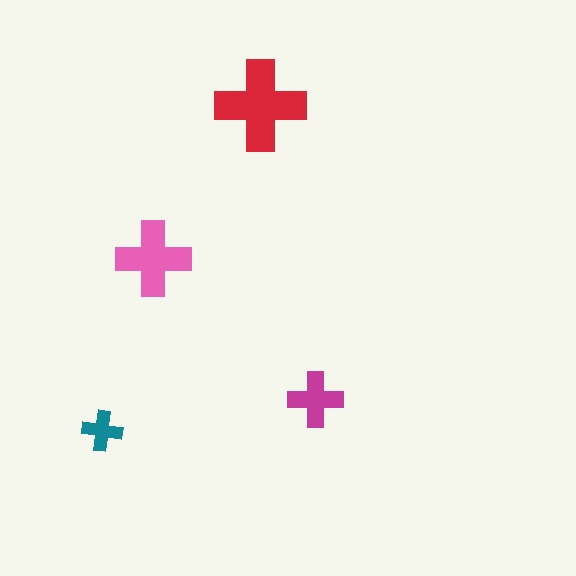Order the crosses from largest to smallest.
the red one, the pink one, the magenta one, the teal one.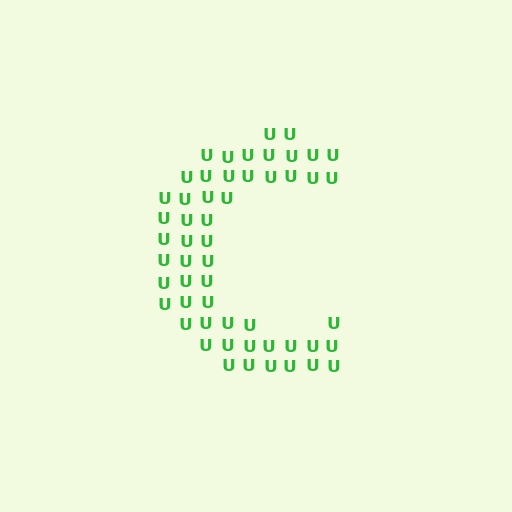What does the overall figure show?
The overall figure shows the letter C.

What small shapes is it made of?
It is made of small letter U's.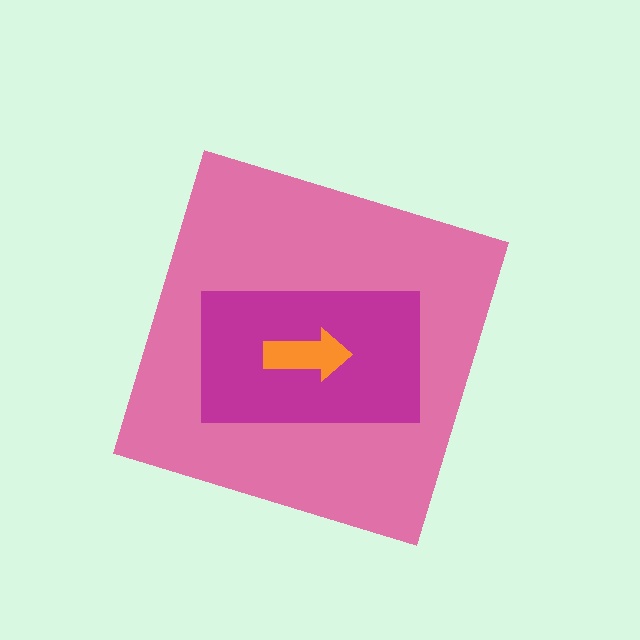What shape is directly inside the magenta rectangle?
The orange arrow.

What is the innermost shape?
The orange arrow.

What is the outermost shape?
The pink diamond.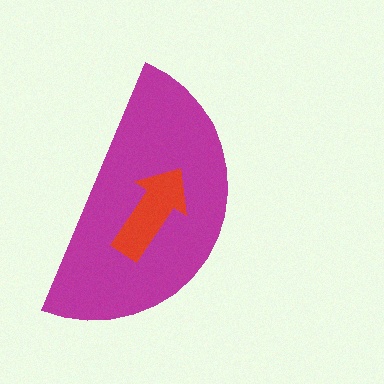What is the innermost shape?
The red arrow.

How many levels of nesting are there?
2.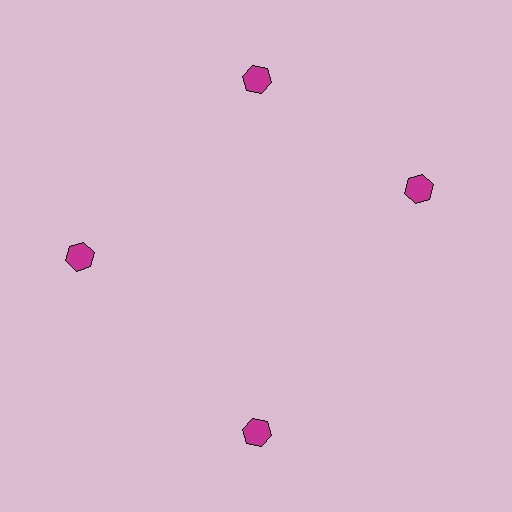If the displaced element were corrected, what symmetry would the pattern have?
It would have 4-fold rotational symmetry — the pattern would map onto itself every 90 degrees.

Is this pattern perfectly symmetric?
No. The 4 magenta hexagons are arranged in a ring, but one element near the 3 o'clock position is rotated out of alignment along the ring, breaking the 4-fold rotational symmetry.